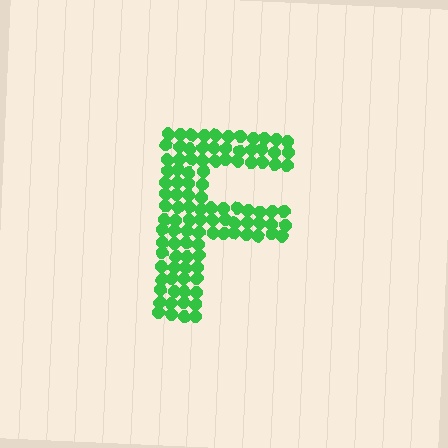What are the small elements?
The small elements are circles.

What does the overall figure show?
The overall figure shows the letter F.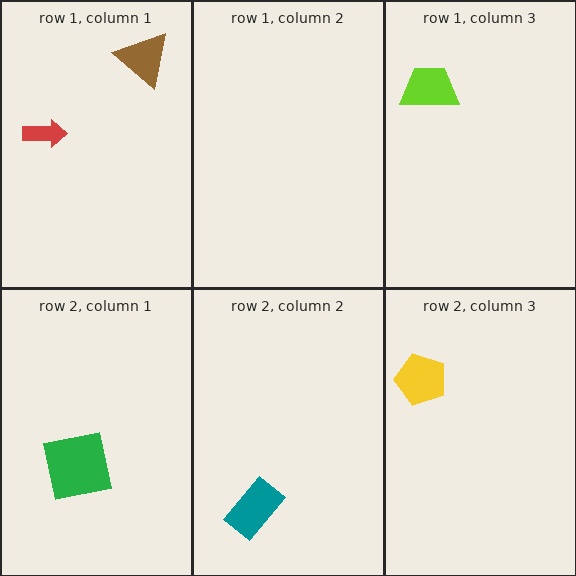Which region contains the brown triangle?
The row 1, column 1 region.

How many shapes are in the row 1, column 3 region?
1.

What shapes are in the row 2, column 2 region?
The teal rectangle.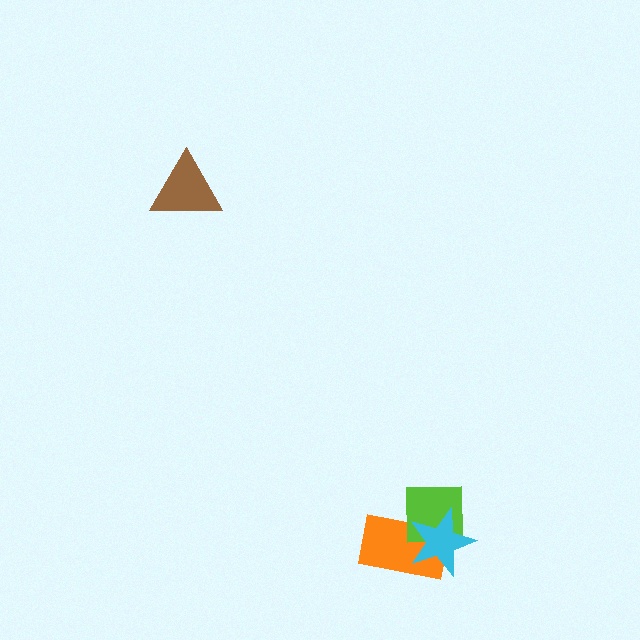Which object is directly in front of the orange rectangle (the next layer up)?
The lime square is directly in front of the orange rectangle.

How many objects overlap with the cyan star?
2 objects overlap with the cyan star.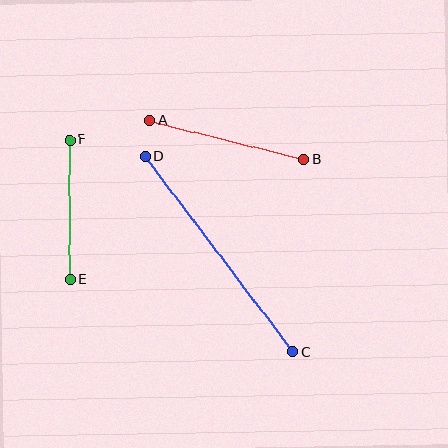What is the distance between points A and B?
The distance is approximately 158 pixels.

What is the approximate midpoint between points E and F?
The midpoint is at approximately (70, 210) pixels.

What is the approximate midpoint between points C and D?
The midpoint is at approximately (219, 254) pixels.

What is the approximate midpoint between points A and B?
The midpoint is at approximately (227, 140) pixels.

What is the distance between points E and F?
The distance is approximately 140 pixels.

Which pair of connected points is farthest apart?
Points C and D are farthest apart.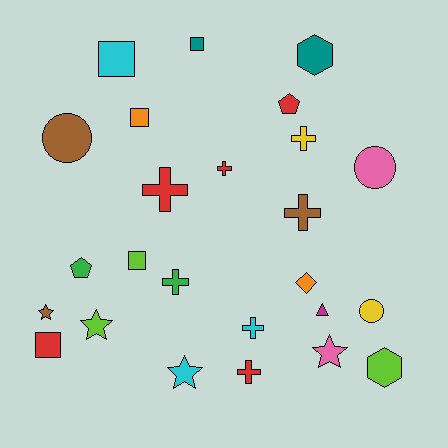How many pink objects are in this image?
There are 2 pink objects.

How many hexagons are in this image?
There are 2 hexagons.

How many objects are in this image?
There are 25 objects.